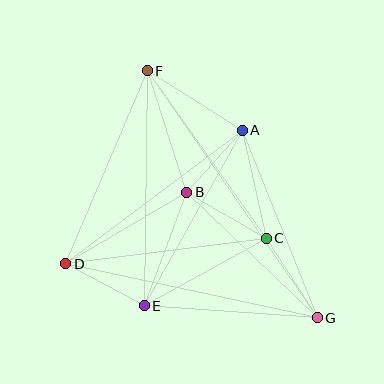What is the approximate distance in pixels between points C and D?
The distance between C and D is approximately 202 pixels.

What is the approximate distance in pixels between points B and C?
The distance between B and C is approximately 92 pixels.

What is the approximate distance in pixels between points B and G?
The distance between B and G is approximately 181 pixels.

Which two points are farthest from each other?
Points F and G are farthest from each other.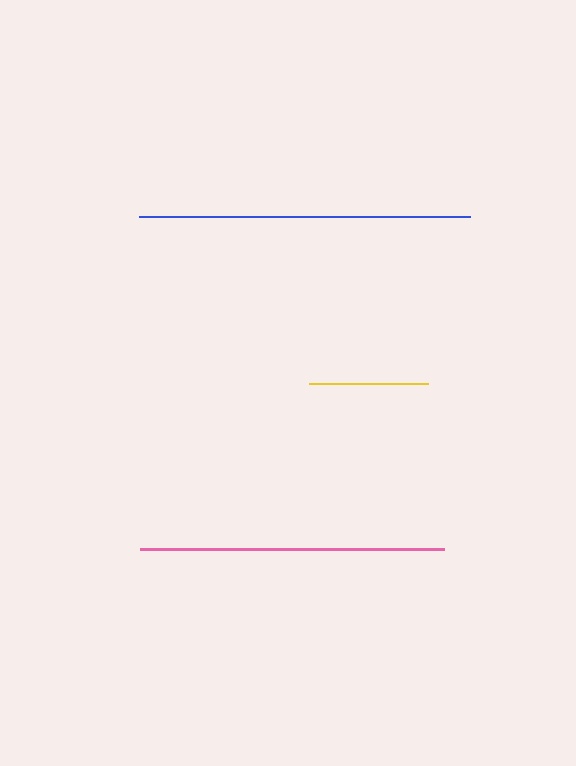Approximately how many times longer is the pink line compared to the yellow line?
The pink line is approximately 2.6 times the length of the yellow line.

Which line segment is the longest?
The blue line is the longest at approximately 331 pixels.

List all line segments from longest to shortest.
From longest to shortest: blue, pink, yellow.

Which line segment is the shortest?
The yellow line is the shortest at approximately 118 pixels.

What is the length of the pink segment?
The pink segment is approximately 305 pixels long.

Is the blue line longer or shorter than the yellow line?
The blue line is longer than the yellow line.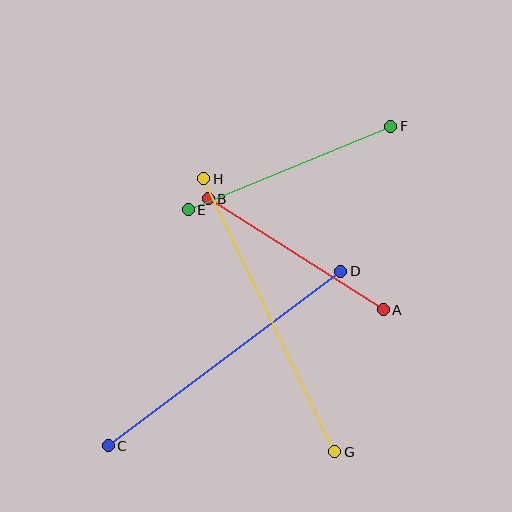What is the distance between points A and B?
The distance is approximately 207 pixels.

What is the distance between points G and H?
The distance is approximately 303 pixels.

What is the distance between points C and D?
The distance is approximately 291 pixels.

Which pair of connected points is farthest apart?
Points G and H are farthest apart.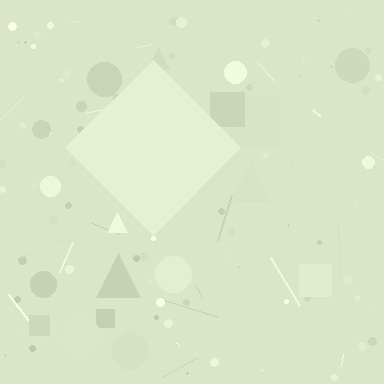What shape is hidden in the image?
A diamond is hidden in the image.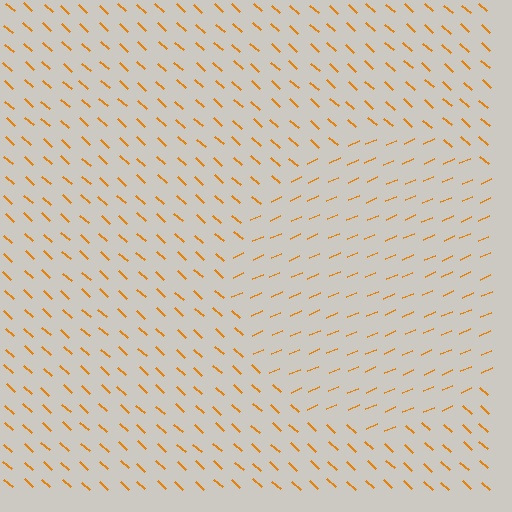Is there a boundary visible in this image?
Yes, there is a texture boundary formed by a change in line orientation.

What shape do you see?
I see a circle.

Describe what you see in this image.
The image is filled with small orange line segments. A circle region in the image has lines oriented differently from the surrounding lines, creating a visible texture boundary.